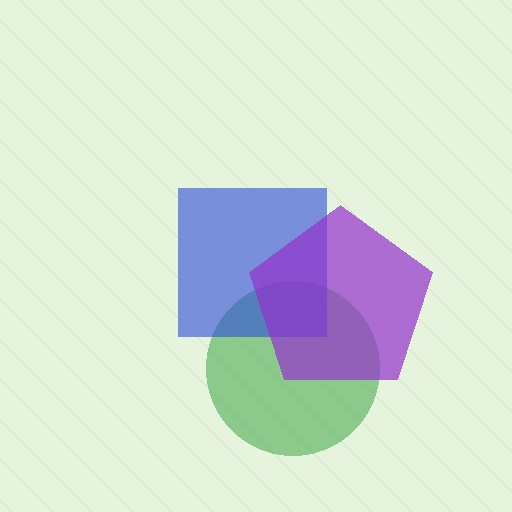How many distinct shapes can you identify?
There are 3 distinct shapes: a green circle, a blue square, a purple pentagon.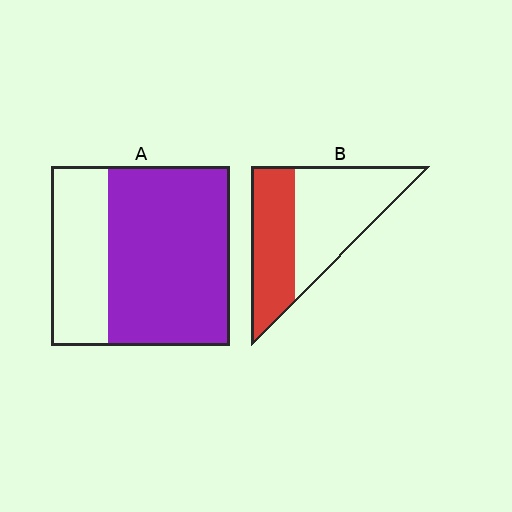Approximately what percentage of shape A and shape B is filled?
A is approximately 70% and B is approximately 45%.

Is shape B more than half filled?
No.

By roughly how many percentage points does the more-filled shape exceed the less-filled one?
By roughly 25 percentage points (A over B).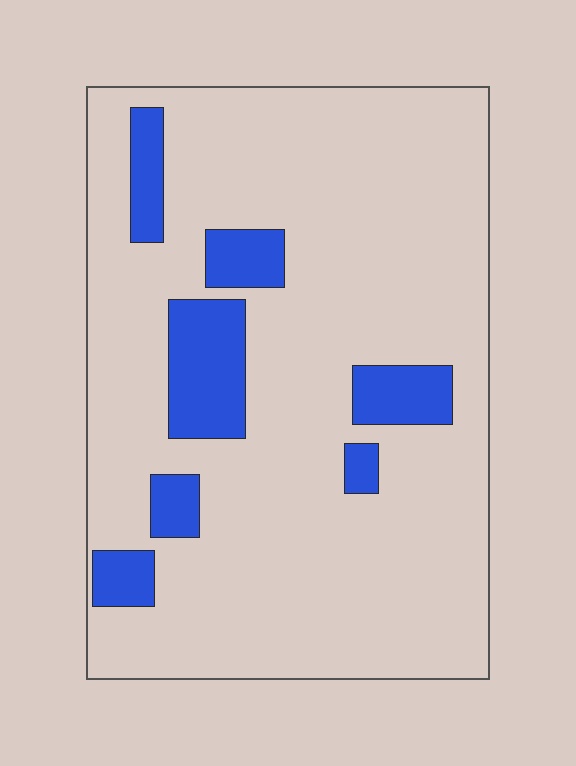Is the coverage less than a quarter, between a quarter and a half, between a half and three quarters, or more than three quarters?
Less than a quarter.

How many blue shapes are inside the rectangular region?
7.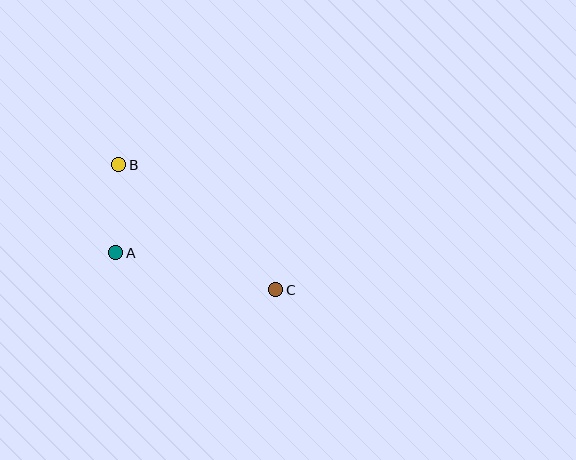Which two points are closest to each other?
Points A and B are closest to each other.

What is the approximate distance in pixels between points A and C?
The distance between A and C is approximately 165 pixels.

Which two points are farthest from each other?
Points B and C are farthest from each other.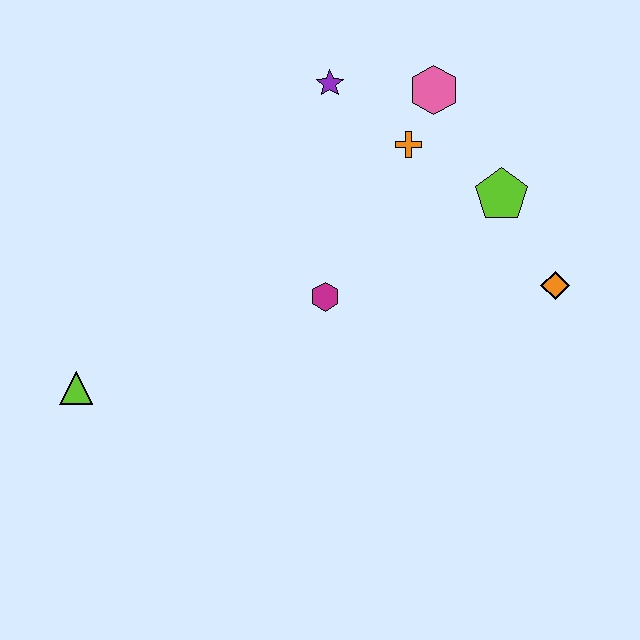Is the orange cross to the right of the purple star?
Yes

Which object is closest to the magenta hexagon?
The orange cross is closest to the magenta hexagon.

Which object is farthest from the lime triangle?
The orange diamond is farthest from the lime triangle.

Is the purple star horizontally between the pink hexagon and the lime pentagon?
No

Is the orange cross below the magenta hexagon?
No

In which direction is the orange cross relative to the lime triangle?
The orange cross is to the right of the lime triangle.